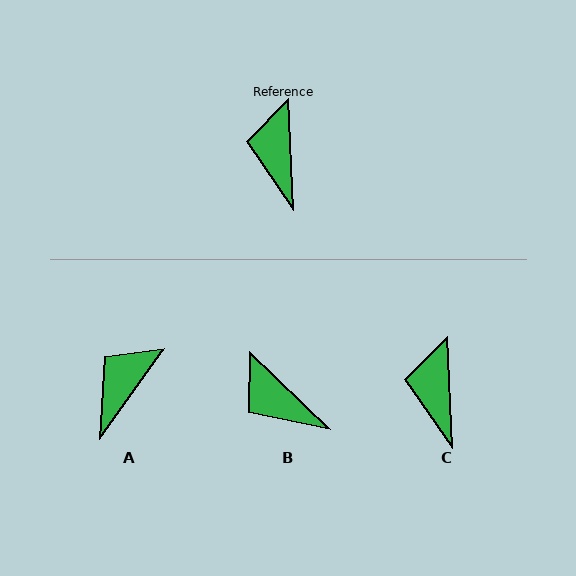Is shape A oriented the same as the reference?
No, it is off by about 38 degrees.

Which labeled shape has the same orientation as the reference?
C.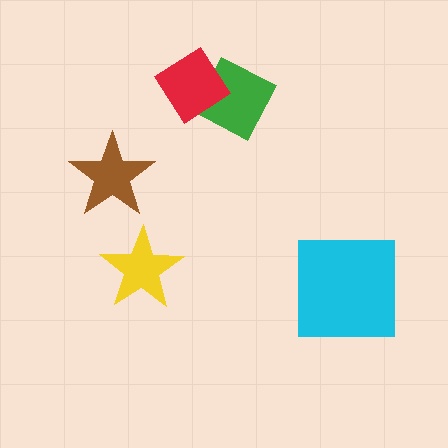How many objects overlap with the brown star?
0 objects overlap with the brown star.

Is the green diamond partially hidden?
Yes, it is partially covered by another shape.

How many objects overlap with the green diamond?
1 object overlaps with the green diamond.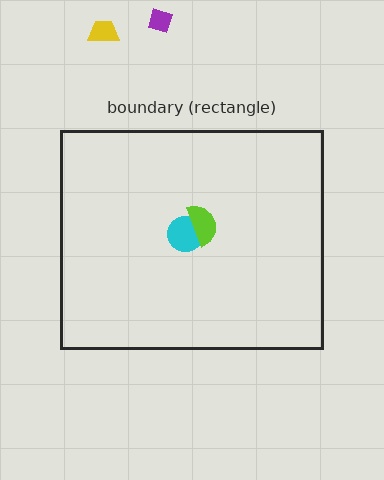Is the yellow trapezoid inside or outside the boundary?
Outside.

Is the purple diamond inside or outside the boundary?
Outside.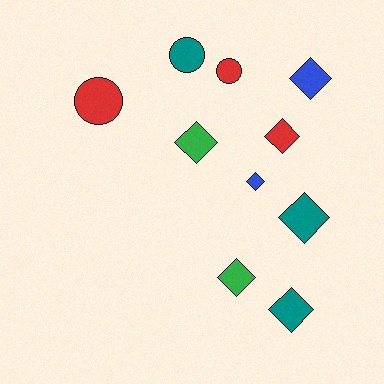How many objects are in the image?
There are 10 objects.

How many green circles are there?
There are no green circles.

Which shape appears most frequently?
Diamond, with 7 objects.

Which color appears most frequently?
Teal, with 3 objects.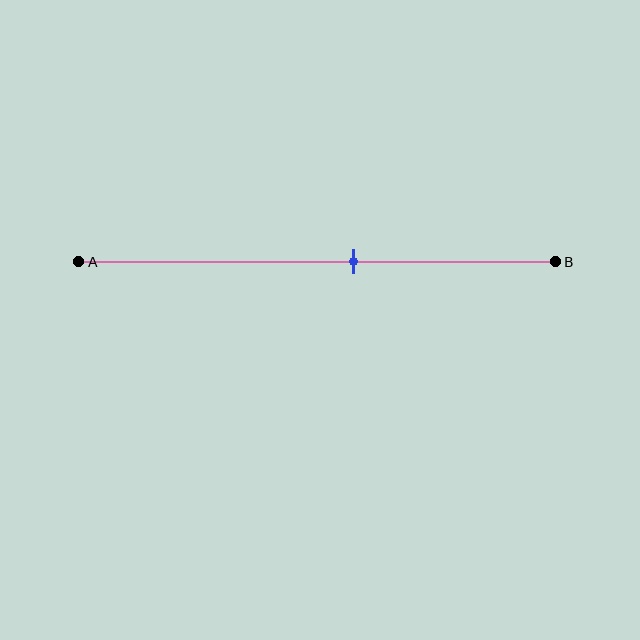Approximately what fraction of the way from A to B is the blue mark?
The blue mark is approximately 60% of the way from A to B.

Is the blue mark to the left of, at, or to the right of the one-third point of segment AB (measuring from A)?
The blue mark is to the right of the one-third point of segment AB.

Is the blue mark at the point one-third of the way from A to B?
No, the mark is at about 60% from A, not at the 33% one-third point.